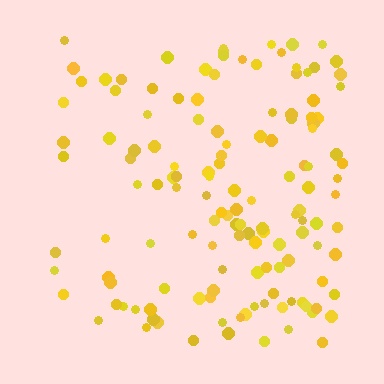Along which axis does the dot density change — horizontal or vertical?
Horizontal.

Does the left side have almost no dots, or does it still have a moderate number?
Still a moderate number, just noticeably fewer than the right.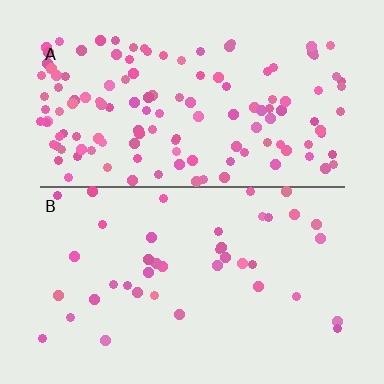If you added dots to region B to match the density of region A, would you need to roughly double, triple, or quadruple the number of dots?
Approximately triple.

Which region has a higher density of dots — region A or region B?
A (the top).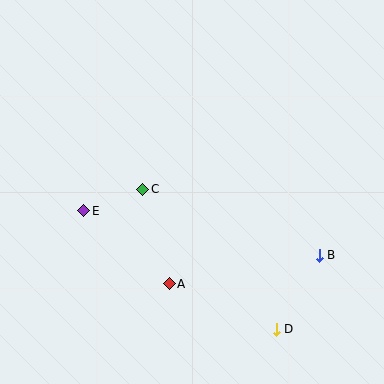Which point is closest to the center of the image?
Point C at (143, 189) is closest to the center.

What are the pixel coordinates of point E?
Point E is at (84, 211).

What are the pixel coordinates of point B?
Point B is at (319, 255).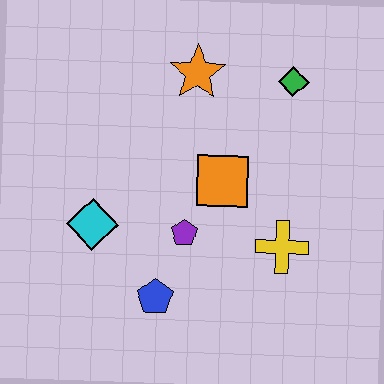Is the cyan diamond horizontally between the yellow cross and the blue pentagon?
No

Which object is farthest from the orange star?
The blue pentagon is farthest from the orange star.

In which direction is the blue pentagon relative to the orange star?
The blue pentagon is below the orange star.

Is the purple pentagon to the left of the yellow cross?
Yes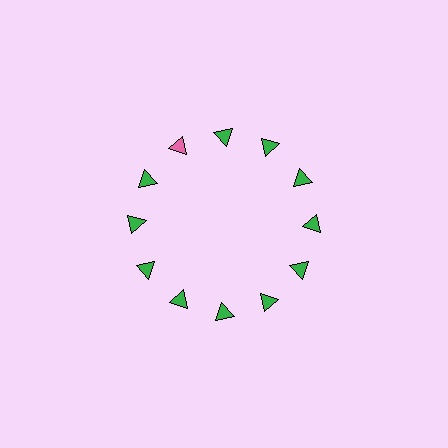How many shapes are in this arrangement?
There are 12 shapes arranged in a ring pattern.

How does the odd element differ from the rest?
It has a different color: pink instead of green.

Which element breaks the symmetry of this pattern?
The pink triangle at roughly the 11 o'clock position breaks the symmetry. All other shapes are green triangles.